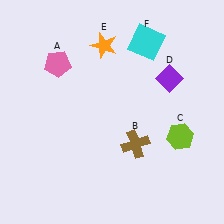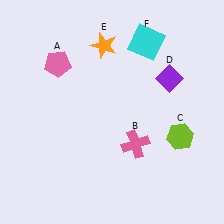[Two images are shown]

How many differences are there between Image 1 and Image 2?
There is 1 difference between the two images.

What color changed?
The cross (B) changed from brown in Image 1 to pink in Image 2.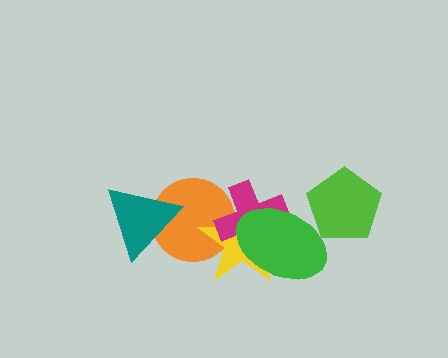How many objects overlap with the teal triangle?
1 object overlaps with the teal triangle.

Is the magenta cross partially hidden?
Yes, it is partially covered by another shape.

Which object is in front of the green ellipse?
The lime pentagon is in front of the green ellipse.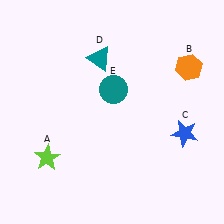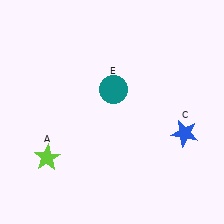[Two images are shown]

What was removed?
The orange hexagon (B), the teal triangle (D) were removed in Image 2.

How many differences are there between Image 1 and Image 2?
There are 2 differences between the two images.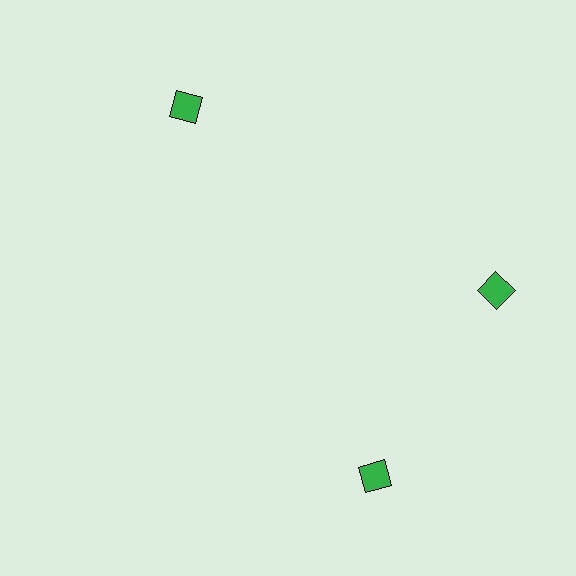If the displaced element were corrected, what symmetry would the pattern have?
It would have 3-fold rotational symmetry — the pattern would map onto itself every 120 degrees.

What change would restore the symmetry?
The symmetry would be restored by rotating it back into even spacing with its neighbors so that all 3 diamonds sit at equal angles and equal distance from the center.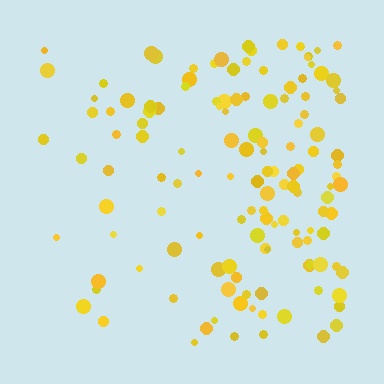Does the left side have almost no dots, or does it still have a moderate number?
Still a moderate number, just noticeably fewer than the right.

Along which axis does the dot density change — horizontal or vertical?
Horizontal.